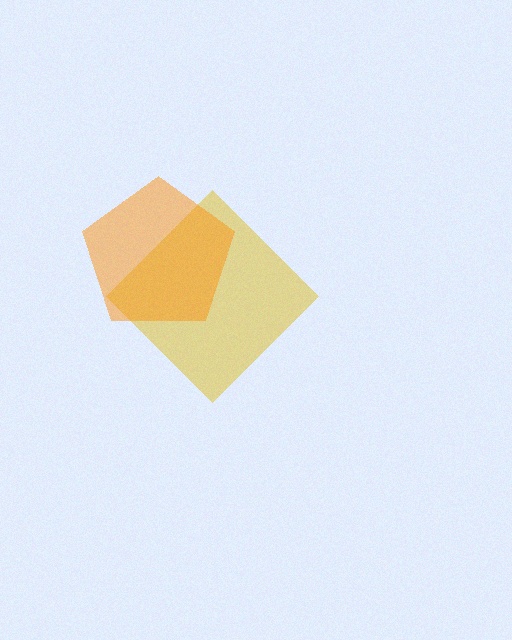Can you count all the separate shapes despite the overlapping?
Yes, there are 2 separate shapes.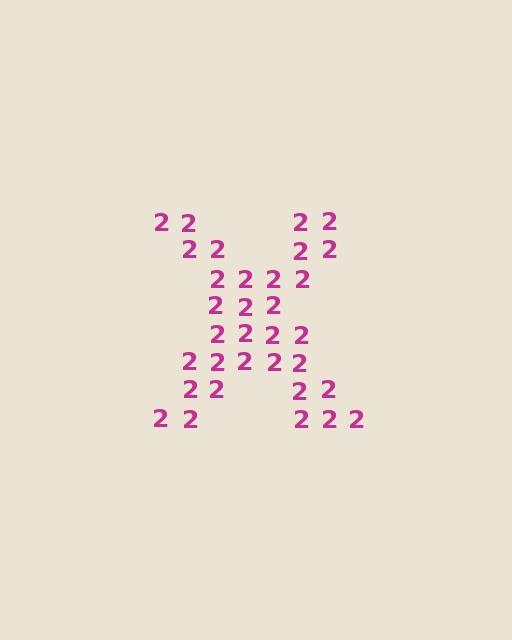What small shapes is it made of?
It is made of small digit 2's.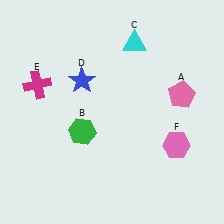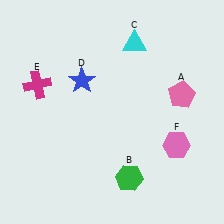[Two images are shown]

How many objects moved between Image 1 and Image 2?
1 object moved between the two images.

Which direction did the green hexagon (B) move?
The green hexagon (B) moved right.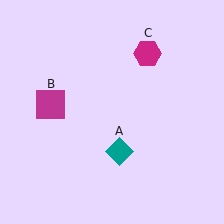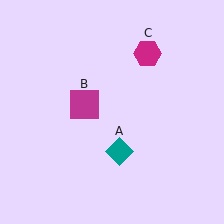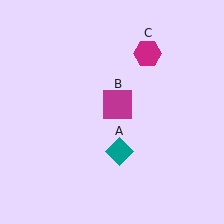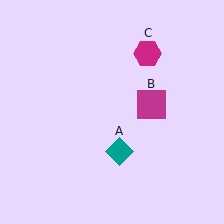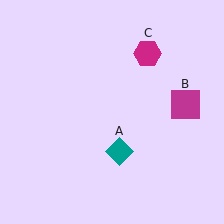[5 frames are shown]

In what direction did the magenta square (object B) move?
The magenta square (object B) moved right.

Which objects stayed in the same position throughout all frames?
Teal diamond (object A) and magenta hexagon (object C) remained stationary.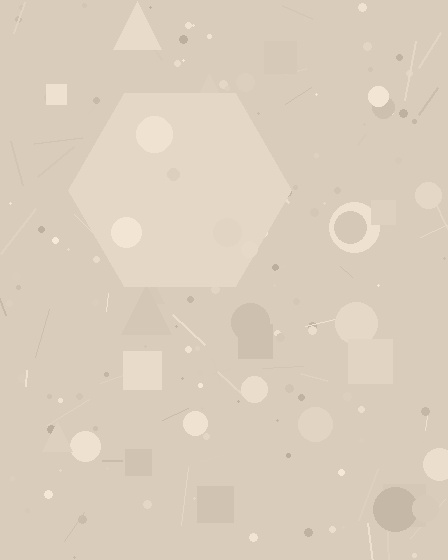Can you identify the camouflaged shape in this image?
The camouflaged shape is a hexagon.